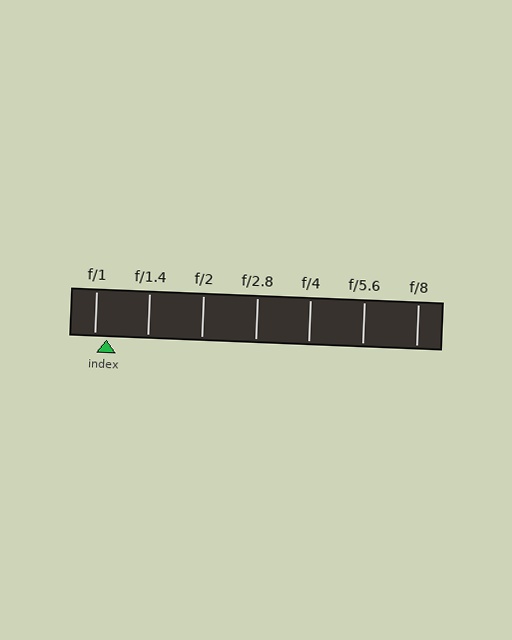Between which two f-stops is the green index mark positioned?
The index mark is between f/1 and f/1.4.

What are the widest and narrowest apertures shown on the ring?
The widest aperture shown is f/1 and the narrowest is f/8.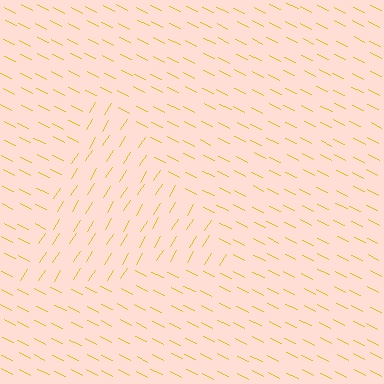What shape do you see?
I see a triangle.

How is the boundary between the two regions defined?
The boundary is defined purely by a change in line orientation (approximately 84 degrees difference). All lines are the same color and thickness.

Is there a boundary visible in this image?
Yes, there is a texture boundary formed by a change in line orientation.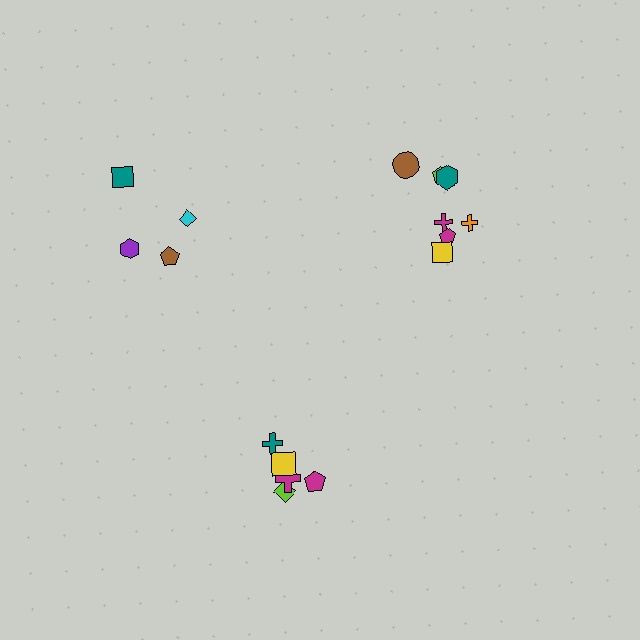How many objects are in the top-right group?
There are 7 objects.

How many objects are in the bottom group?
There are 5 objects.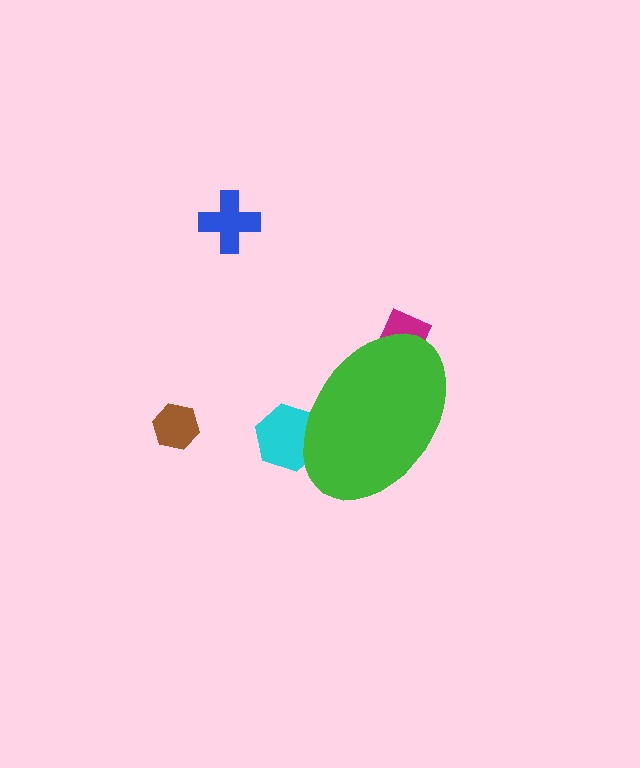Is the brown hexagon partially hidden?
No, the brown hexagon is fully visible.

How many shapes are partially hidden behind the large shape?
2 shapes are partially hidden.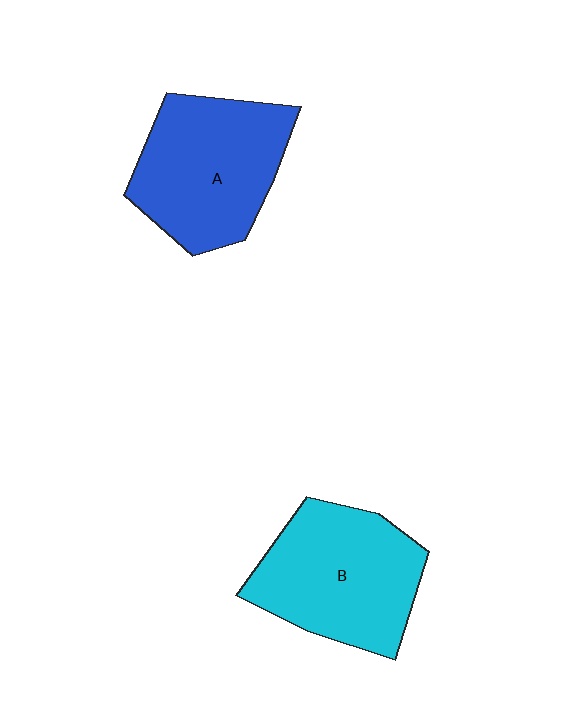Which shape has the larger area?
Shape B (cyan).